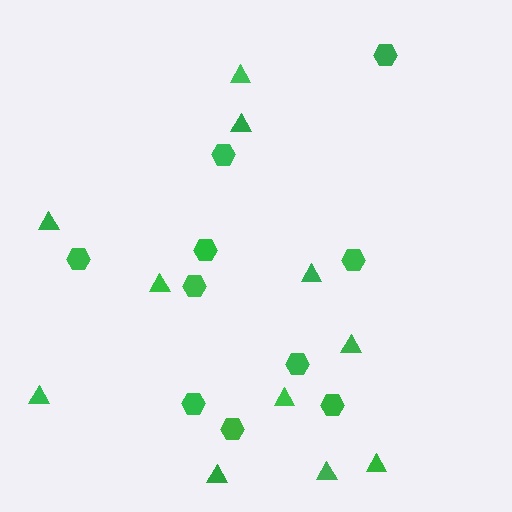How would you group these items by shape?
There are 2 groups: one group of hexagons (10) and one group of triangles (11).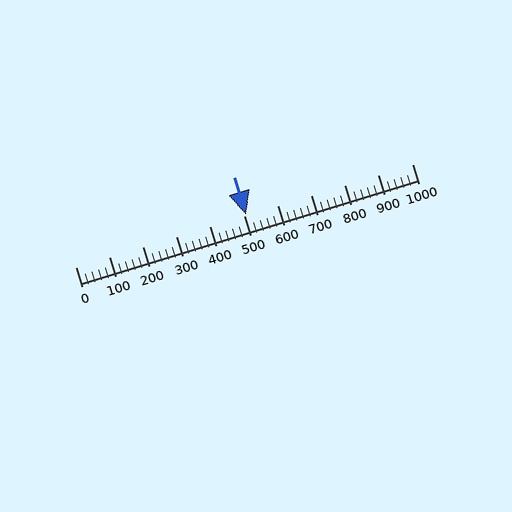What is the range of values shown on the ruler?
The ruler shows values from 0 to 1000.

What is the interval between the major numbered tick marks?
The major tick marks are spaced 100 units apart.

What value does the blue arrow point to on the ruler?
The blue arrow points to approximately 507.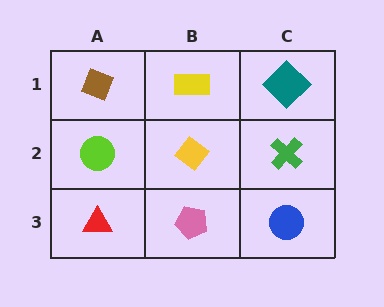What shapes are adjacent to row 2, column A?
A brown diamond (row 1, column A), a red triangle (row 3, column A), a yellow diamond (row 2, column B).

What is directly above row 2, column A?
A brown diamond.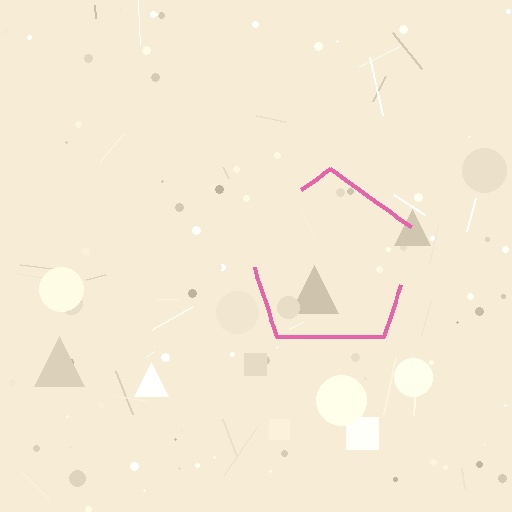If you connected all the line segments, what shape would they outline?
They would outline a pentagon.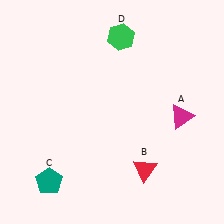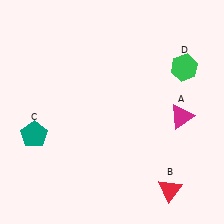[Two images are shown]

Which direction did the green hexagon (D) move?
The green hexagon (D) moved right.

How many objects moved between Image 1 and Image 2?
3 objects moved between the two images.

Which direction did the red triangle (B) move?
The red triangle (B) moved right.